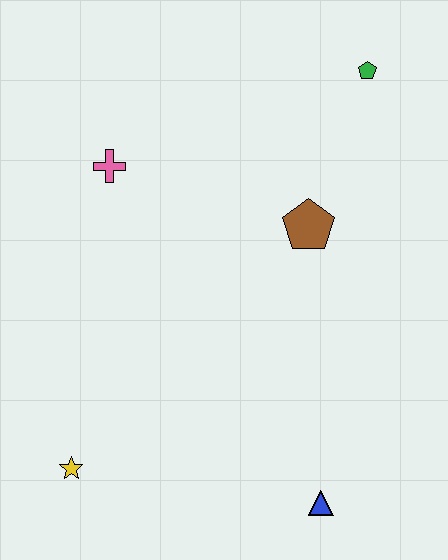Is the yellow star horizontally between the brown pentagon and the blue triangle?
No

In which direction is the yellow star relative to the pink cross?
The yellow star is below the pink cross.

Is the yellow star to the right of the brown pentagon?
No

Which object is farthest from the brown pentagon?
The yellow star is farthest from the brown pentagon.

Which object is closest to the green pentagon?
The brown pentagon is closest to the green pentagon.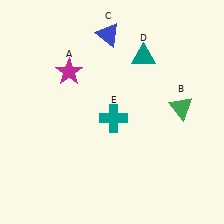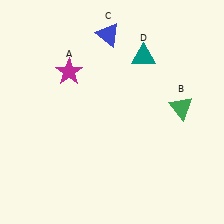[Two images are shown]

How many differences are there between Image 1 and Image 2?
There is 1 difference between the two images.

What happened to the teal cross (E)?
The teal cross (E) was removed in Image 2. It was in the bottom-right area of Image 1.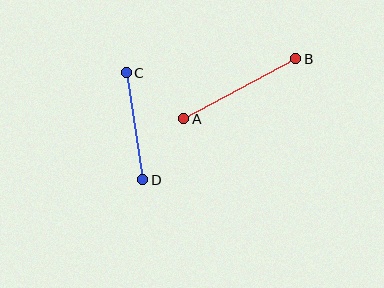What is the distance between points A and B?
The distance is approximately 127 pixels.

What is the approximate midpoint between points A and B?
The midpoint is at approximately (240, 89) pixels.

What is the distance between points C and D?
The distance is approximately 108 pixels.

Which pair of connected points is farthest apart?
Points A and B are farthest apart.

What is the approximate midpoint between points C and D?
The midpoint is at approximately (134, 126) pixels.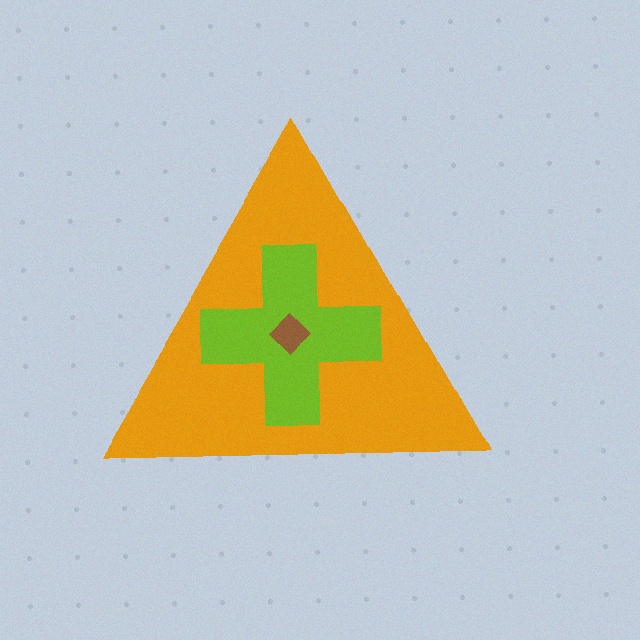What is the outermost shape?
The orange triangle.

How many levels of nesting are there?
3.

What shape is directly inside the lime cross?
The brown diamond.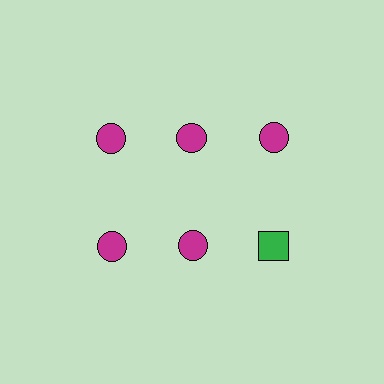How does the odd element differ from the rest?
It differs in both color (green instead of magenta) and shape (square instead of circle).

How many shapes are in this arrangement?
There are 6 shapes arranged in a grid pattern.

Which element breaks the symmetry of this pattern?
The green square in the second row, center column breaks the symmetry. All other shapes are magenta circles.